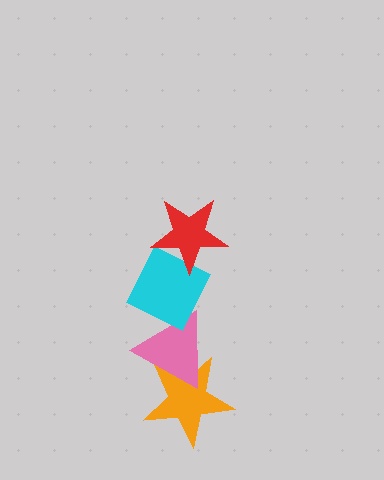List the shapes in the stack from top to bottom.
From top to bottom: the red star, the cyan diamond, the pink triangle, the orange star.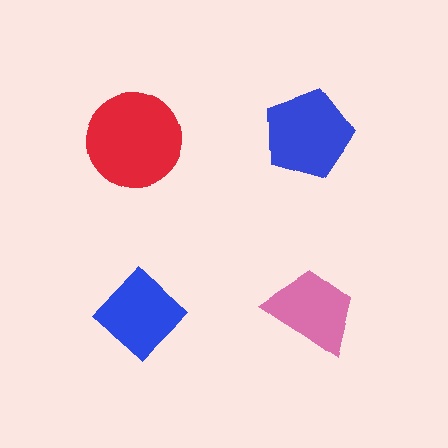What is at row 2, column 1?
A blue diamond.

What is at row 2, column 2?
A pink trapezoid.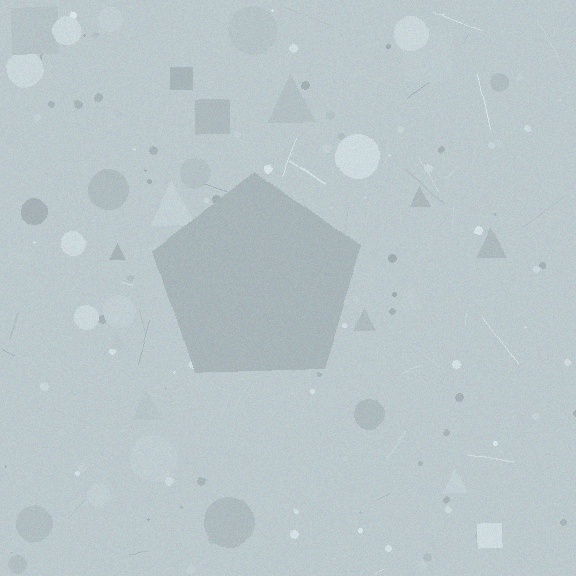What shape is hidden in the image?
A pentagon is hidden in the image.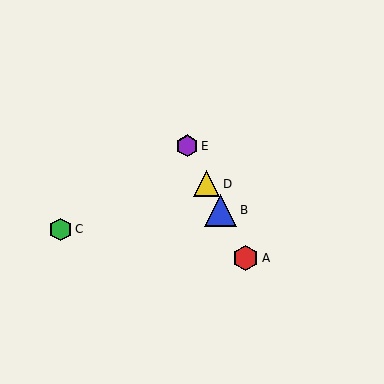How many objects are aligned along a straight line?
4 objects (A, B, D, E) are aligned along a straight line.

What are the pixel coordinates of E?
Object E is at (187, 146).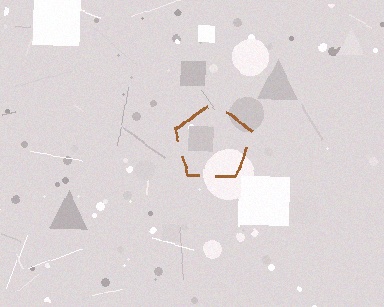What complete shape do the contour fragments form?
The contour fragments form a pentagon.